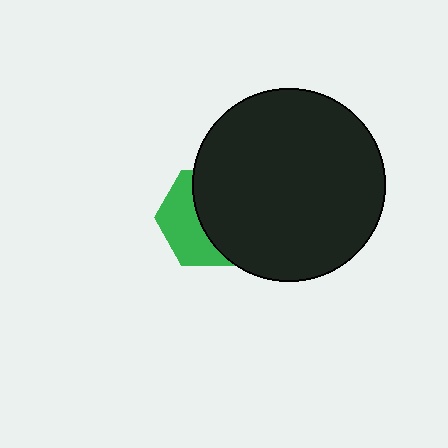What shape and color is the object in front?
The object in front is a black circle.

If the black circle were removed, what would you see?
You would see the complete green hexagon.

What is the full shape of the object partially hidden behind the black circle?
The partially hidden object is a green hexagon.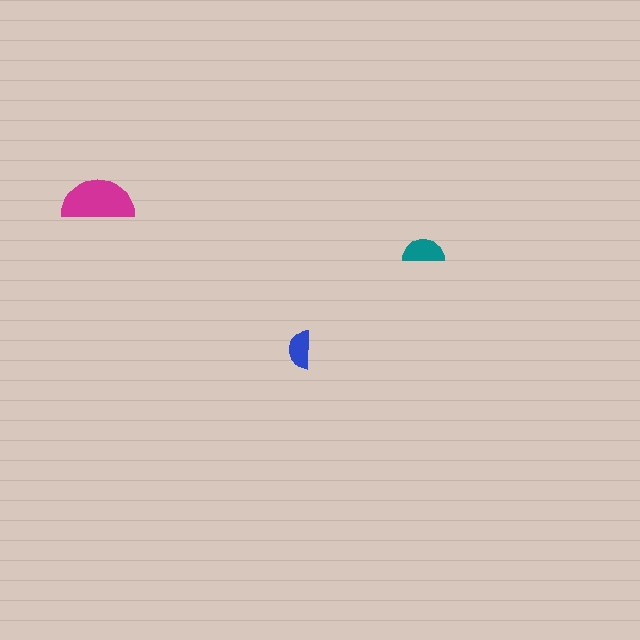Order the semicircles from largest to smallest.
the magenta one, the teal one, the blue one.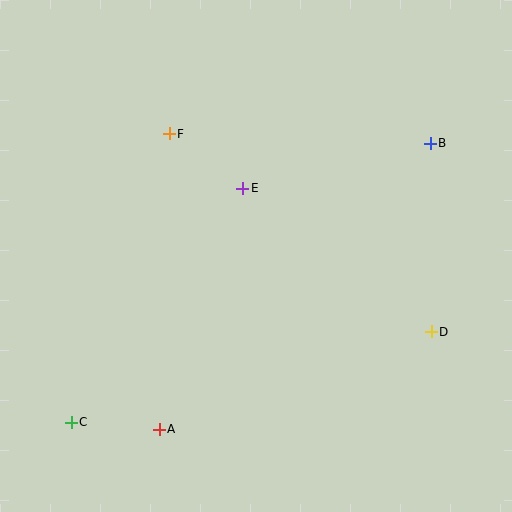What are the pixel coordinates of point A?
Point A is at (159, 429).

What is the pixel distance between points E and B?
The distance between E and B is 193 pixels.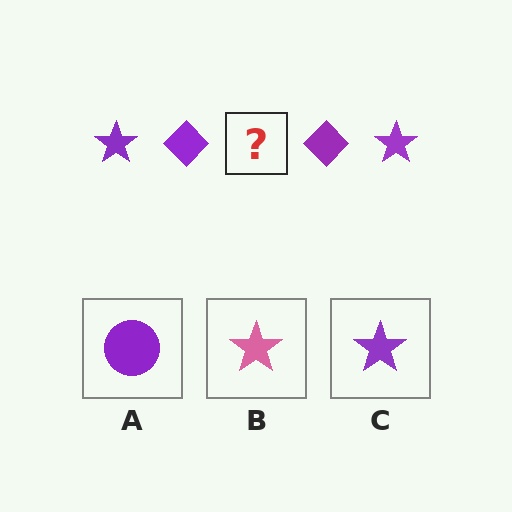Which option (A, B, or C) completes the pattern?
C.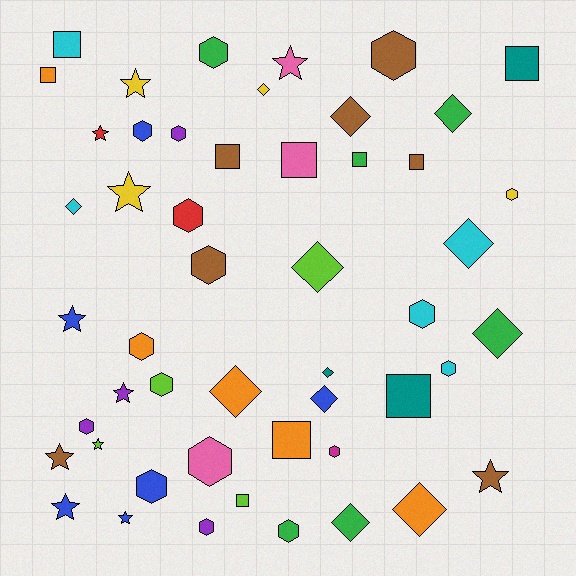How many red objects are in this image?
There are 2 red objects.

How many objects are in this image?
There are 50 objects.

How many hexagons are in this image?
There are 17 hexagons.